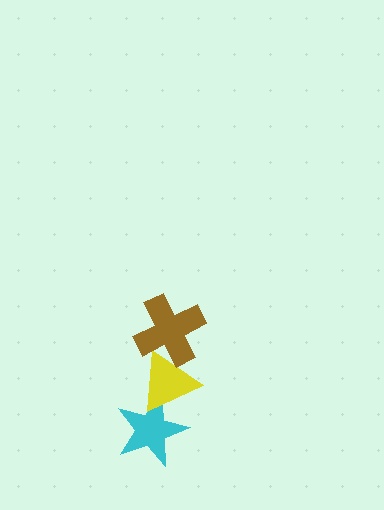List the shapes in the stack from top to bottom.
From top to bottom: the brown cross, the yellow triangle, the cyan star.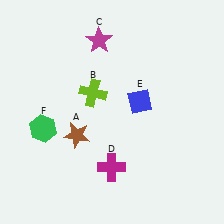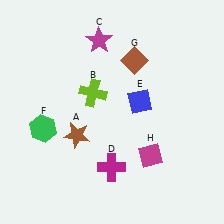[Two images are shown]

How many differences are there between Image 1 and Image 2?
There are 2 differences between the two images.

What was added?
A brown diamond (G), a magenta diamond (H) were added in Image 2.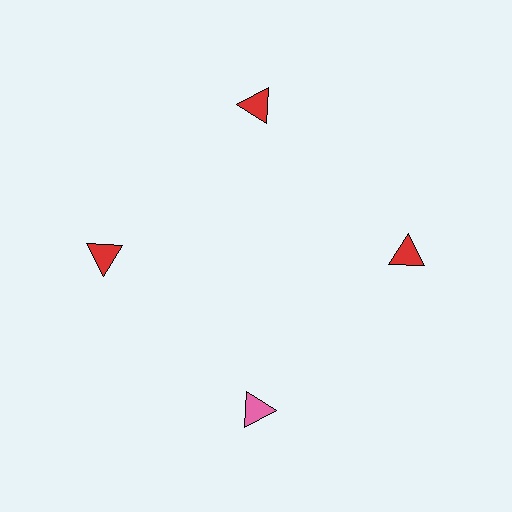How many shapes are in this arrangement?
There are 4 shapes arranged in a ring pattern.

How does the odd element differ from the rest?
It has a different color: pink instead of red.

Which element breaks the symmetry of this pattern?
The pink triangle at roughly the 6 o'clock position breaks the symmetry. All other shapes are red triangles.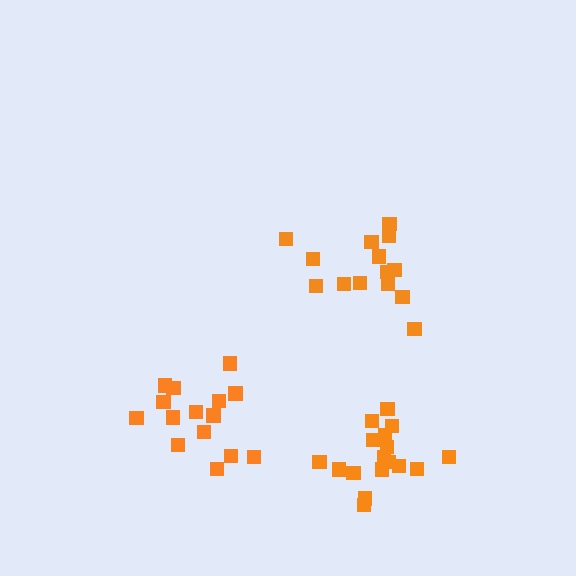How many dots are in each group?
Group 1: 15 dots, Group 2: 15 dots, Group 3: 17 dots (47 total).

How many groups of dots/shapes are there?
There are 3 groups.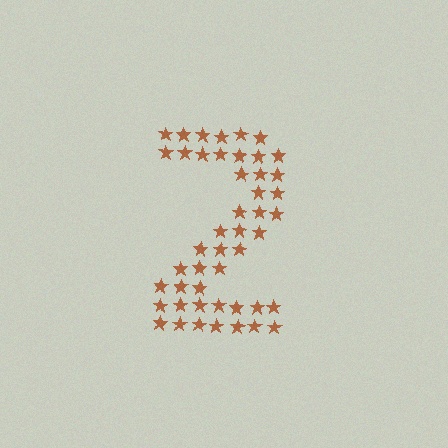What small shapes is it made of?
It is made of small stars.